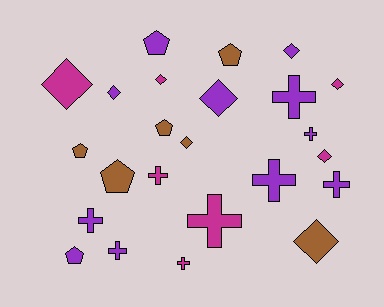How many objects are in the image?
There are 24 objects.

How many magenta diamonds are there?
There are 4 magenta diamonds.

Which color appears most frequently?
Purple, with 11 objects.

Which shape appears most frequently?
Cross, with 9 objects.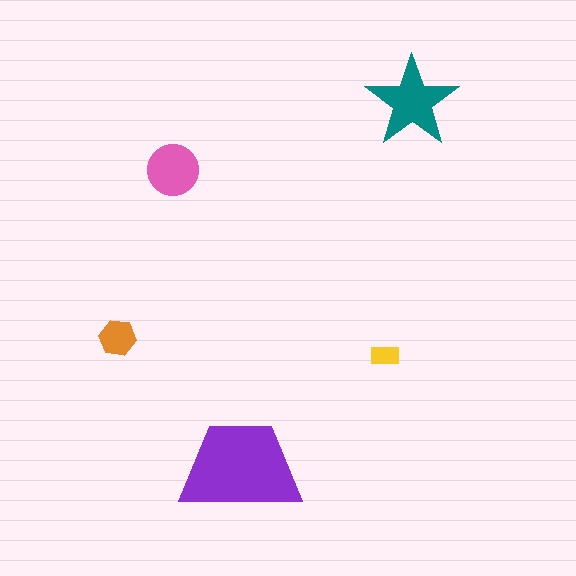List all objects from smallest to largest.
The yellow rectangle, the orange hexagon, the pink circle, the teal star, the purple trapezoid.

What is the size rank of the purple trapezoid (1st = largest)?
1st.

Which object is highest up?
The teal star is topmost.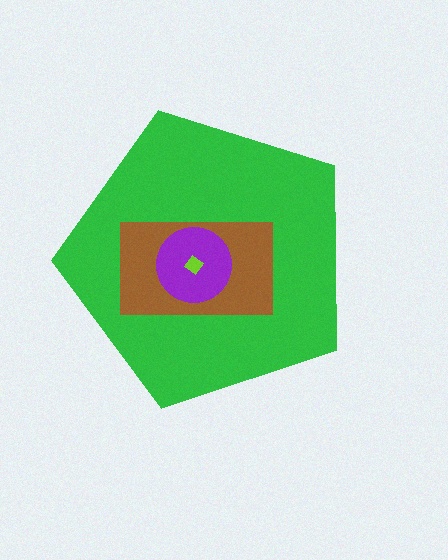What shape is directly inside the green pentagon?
The brown rectangle.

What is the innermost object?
The lime diamond.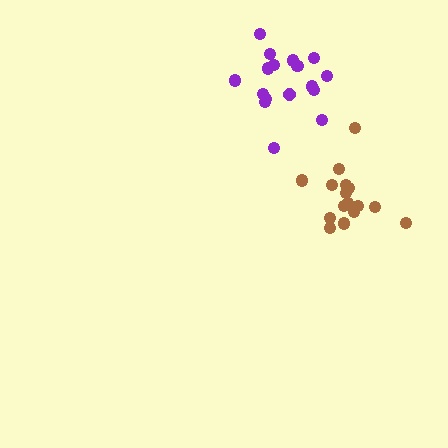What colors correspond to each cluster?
The clusters are colored: purple, brown.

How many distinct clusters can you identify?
There are 2 distinct clusters.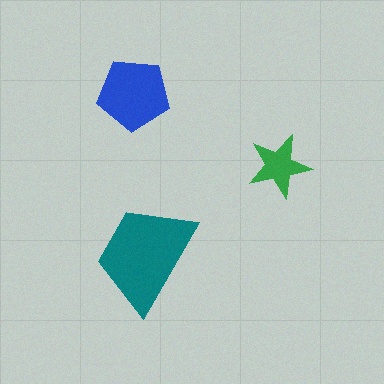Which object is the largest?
The teal trapezoid.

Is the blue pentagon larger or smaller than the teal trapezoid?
Smaller.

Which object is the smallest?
The green star.